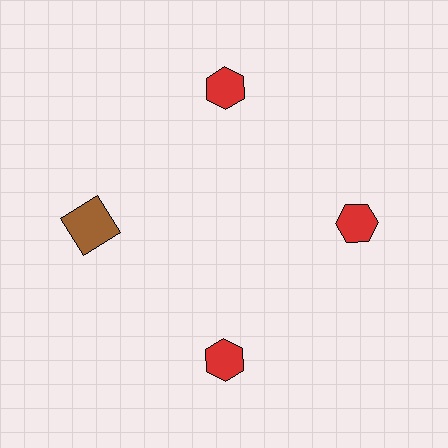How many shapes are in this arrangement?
There are 4 shapes arranged in a ring pattern.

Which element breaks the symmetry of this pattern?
The brown square at roughly the 9 o'clock position breaks the symmetry. All other shapes are red hexagons.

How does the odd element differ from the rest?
It differs in both color (brown instead of red) and shape (square instead of hexagon).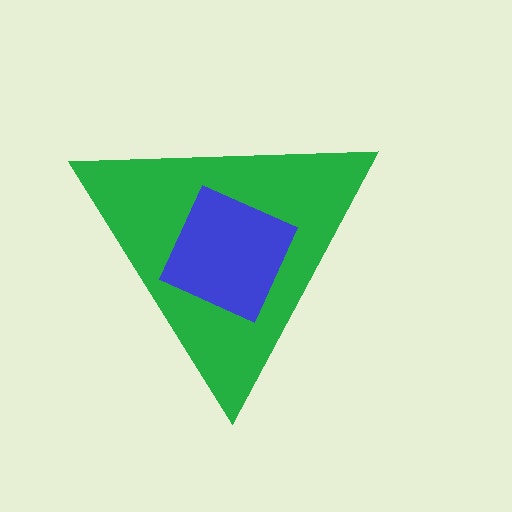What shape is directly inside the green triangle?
The blue diamond.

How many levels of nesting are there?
2.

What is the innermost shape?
The blue diamond.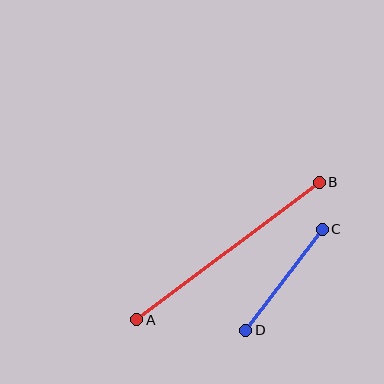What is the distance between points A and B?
The distance is approximately 229 pixels.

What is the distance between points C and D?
The distance is approximately 126 pixels.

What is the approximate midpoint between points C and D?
The midpoint is at approximately (284, 280) pixels.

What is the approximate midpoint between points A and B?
The midpoint is at approximately (228, 251) pixels.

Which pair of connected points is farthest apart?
Points A and B are farthest apart.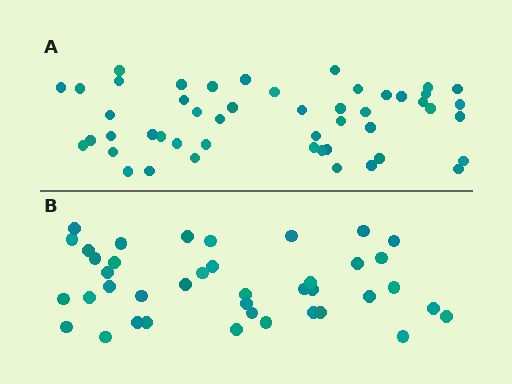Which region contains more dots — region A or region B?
Region A (the top region) has more dots.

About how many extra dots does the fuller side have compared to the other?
Region A has roughly 8 or so more dots than region B.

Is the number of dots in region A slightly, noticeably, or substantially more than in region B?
Region A has only slightly more — the two regions are fairly close. The ratio is roughly 1.2 to 1.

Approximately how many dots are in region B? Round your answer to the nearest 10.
About 40 dots.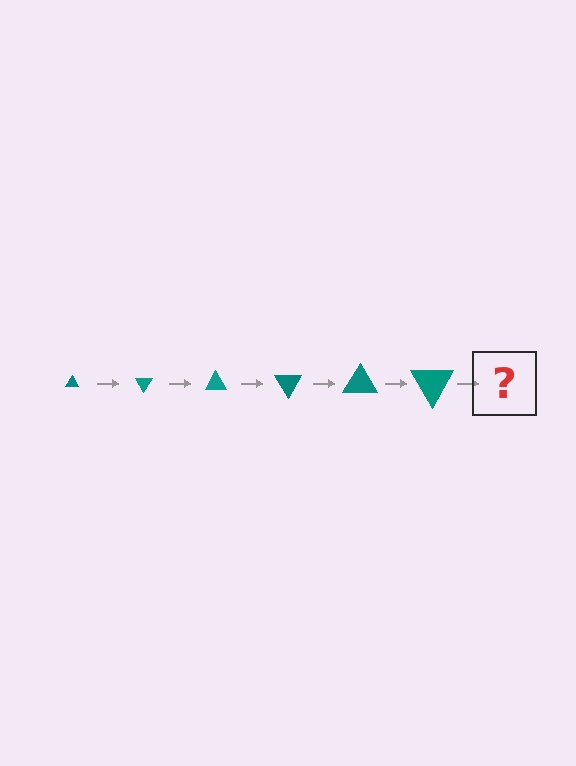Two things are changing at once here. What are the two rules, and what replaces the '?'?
The two rules are that the triangle grows larger each step and it rotates 60 degrees each step. The '?' should be a triangle, larger than the previous one and rotated 360 degrees from the start.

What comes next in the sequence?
The next element should be a triangle, larger than the previous one and rotated 360 degrees from the start.